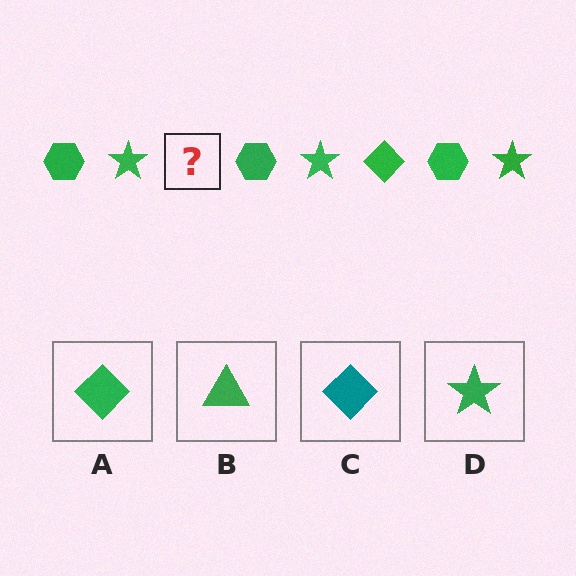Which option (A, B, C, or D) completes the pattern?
A.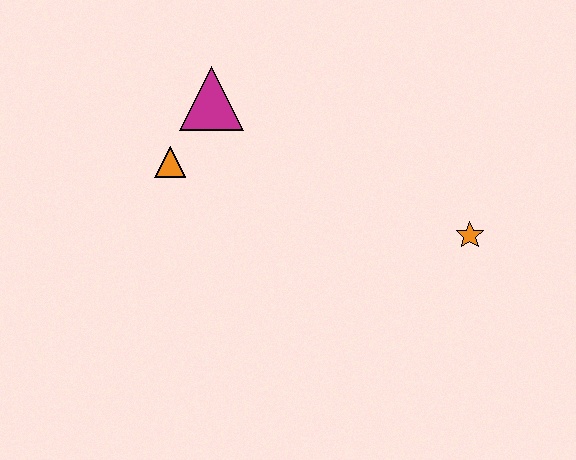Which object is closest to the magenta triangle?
The orange triangle is closest to the magenta triangle.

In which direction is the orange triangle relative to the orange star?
The orange triangle is to the left of the orange star.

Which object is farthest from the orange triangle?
The orange star is farthest from the orange triangle.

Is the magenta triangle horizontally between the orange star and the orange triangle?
Yes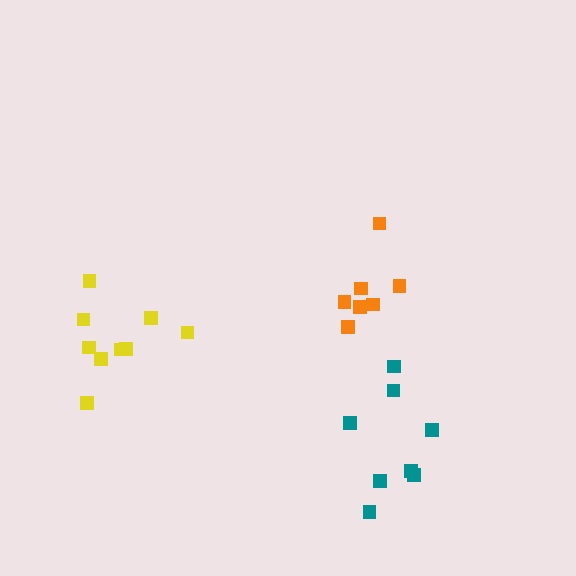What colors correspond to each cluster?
The clusters are colored: orange, yellow, teal.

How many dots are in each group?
Group 1: 7 dots, Group 2: 9 dots, Group 3: 8 dots (24 total).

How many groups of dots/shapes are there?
There are 3 groups.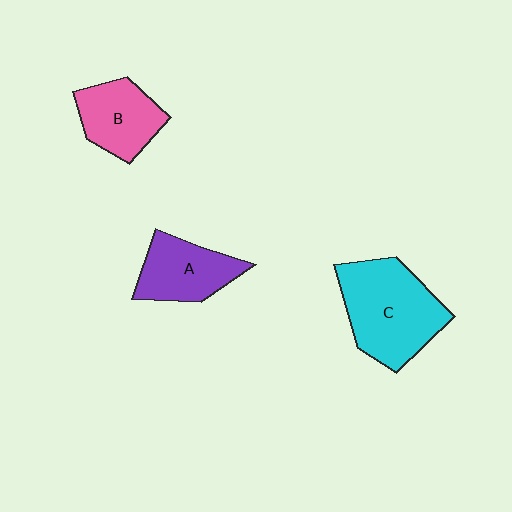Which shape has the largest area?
Shape C (cyan).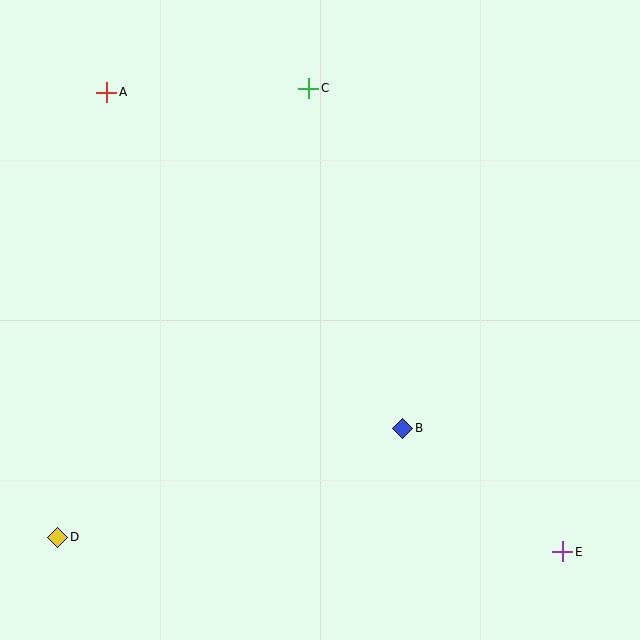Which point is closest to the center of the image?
Point B at (403, 428) is closest to the center.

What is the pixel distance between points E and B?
The distance between E and B is 202 pixels.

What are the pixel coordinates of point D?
Point D is at (58, 537).